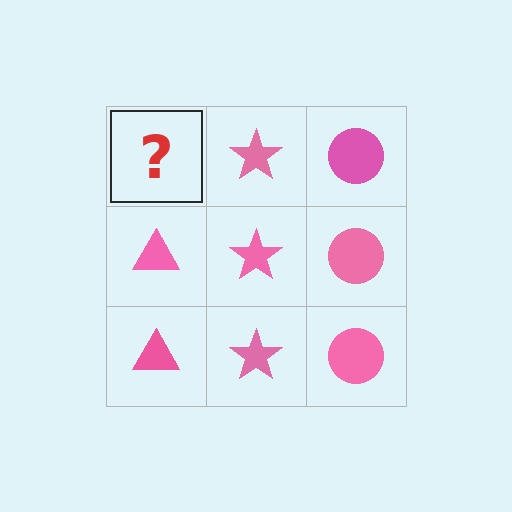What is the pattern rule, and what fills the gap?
The rule is that each column has a consistent shape. The gap should be filled with a pink triangle.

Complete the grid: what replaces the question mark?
The question mark should be replaced with a pink triangle.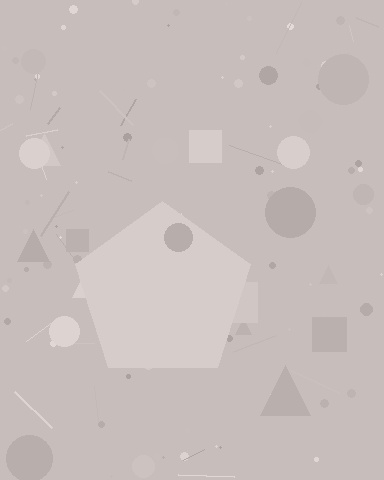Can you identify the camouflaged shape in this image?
The camouflaged shape is a pentagon.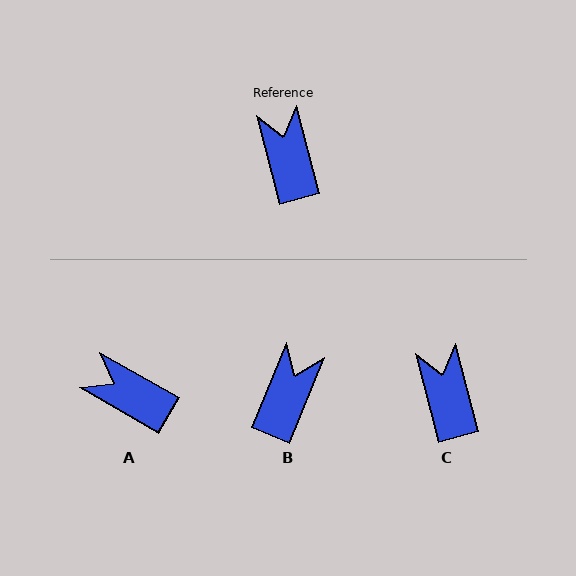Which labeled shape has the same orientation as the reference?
C.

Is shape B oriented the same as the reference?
No, it is off by about 37 degrees.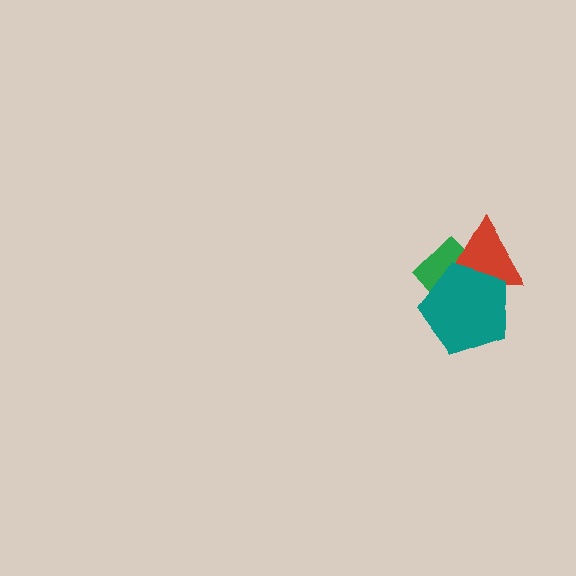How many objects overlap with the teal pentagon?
2 objects overlap with the teal pentagon.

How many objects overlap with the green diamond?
2 objects overlap with the green diamond.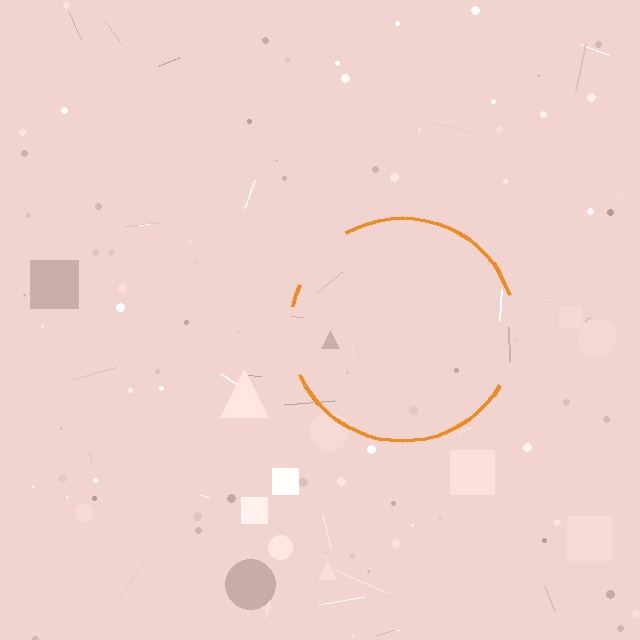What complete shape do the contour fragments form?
The contour fragments form a circle.